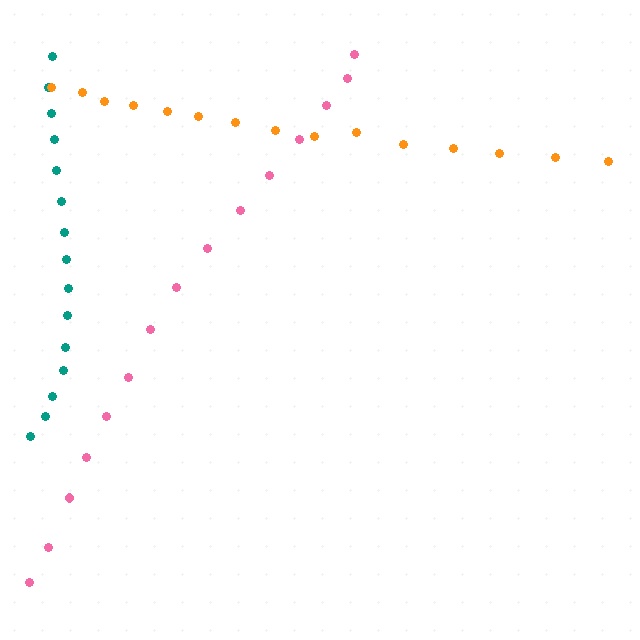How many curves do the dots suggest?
There are 3 distinct paths.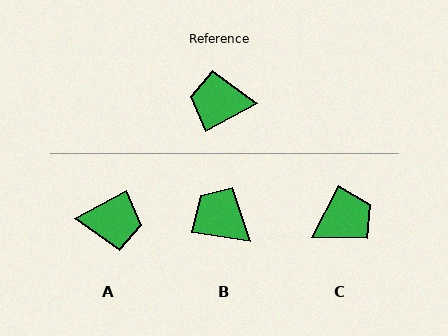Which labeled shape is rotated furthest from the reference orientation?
A, about 180 degrees away.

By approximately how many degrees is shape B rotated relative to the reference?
Approximately 36 degrees clockwise.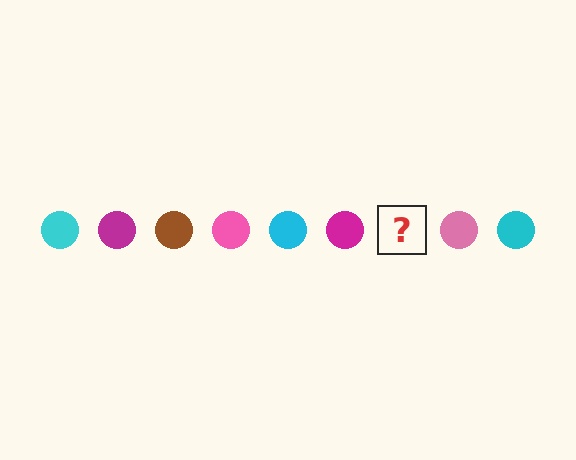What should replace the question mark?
The question mark should be replaced with a brown circle.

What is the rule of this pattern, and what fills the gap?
The rule is that the pattern cycles through cyan, magenta, brown, pink circles. The gap should be filled with a brown circle.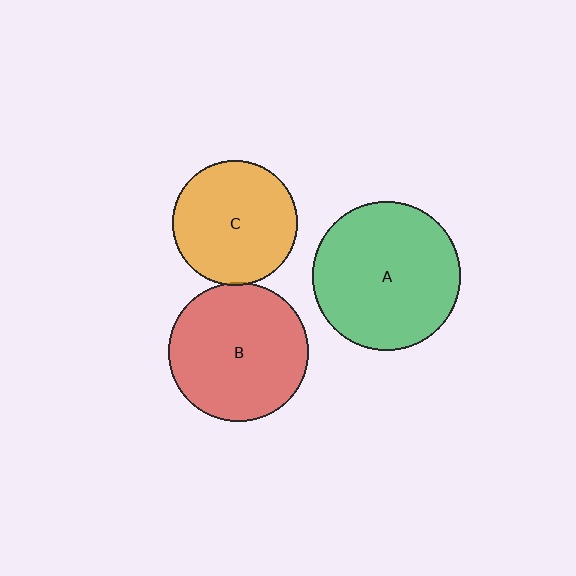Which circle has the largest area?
Circle A (green).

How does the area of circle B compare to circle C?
Approximately 1.2 times.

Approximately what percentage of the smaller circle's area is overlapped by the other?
Approximately 5%.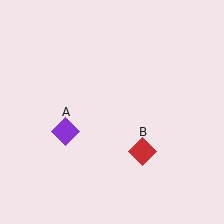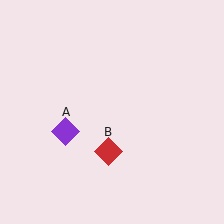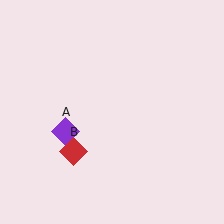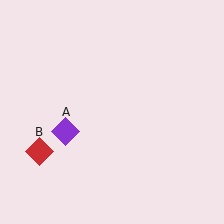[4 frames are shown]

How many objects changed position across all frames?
1 object changed position: red diamond (object B).